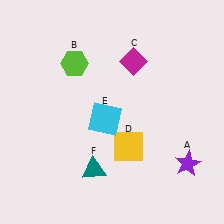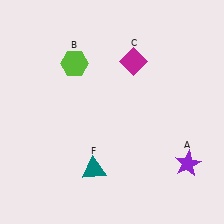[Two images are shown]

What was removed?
The cyan square (E), the yellow square (D) were removed in Image 2.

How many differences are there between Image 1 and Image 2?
There are 2 differences between the two images.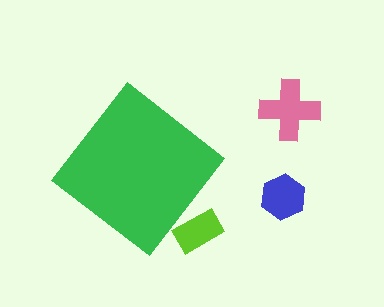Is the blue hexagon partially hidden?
No, the blue hexagon is fully visible.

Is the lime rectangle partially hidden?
Yes, the lime rectangle is partially hidden behind the green diamond.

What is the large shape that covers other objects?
A green diamond.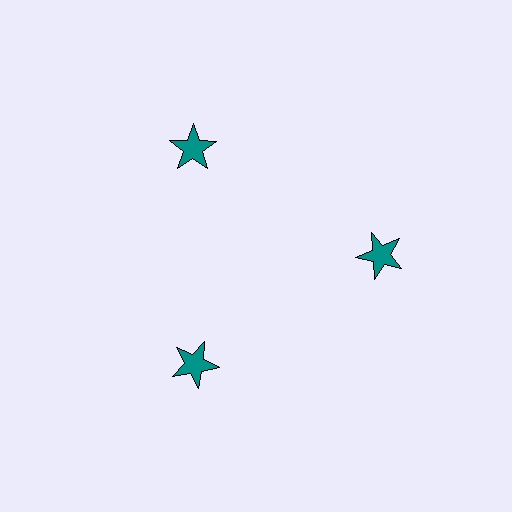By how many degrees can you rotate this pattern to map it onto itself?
The pattern maps onto itself every 120 degrees of rotation.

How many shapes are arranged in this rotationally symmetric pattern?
There are 3 shapes, arranged in 3 groups of 1.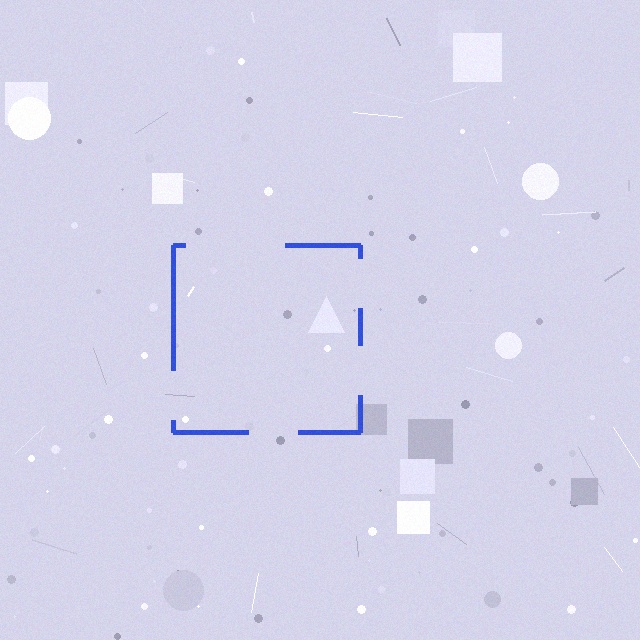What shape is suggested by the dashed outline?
The dashed outline suggests a square.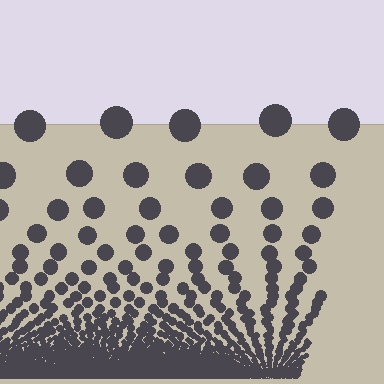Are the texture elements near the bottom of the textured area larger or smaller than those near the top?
Smaller. The gradient is inverted — elements near the bottom are smaller and denser.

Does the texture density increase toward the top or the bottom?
Density increases toward the bottom.